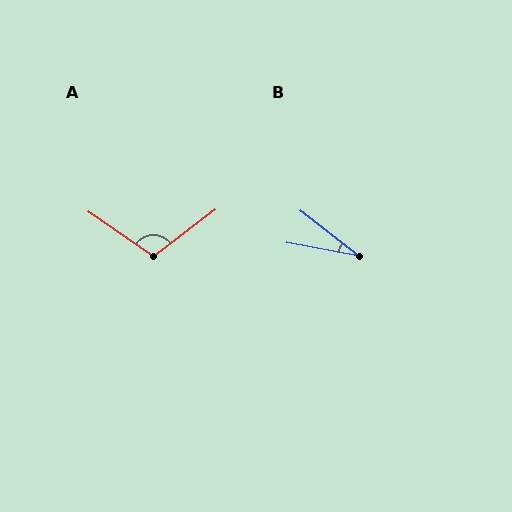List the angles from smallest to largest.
B (27°), A (108°).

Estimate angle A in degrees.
Approximately 108 degrees.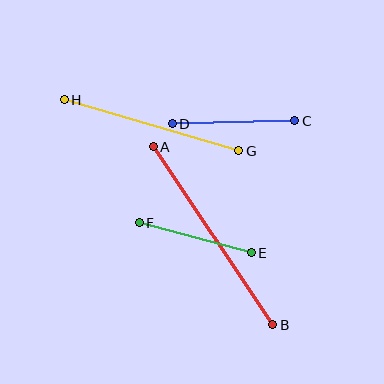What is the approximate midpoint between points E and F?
The midpoint is at approximately (195, 238) pixels.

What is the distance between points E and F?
The distance is approximately 116 pixels.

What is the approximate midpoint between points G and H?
The midpoint is at approximately (151, 125) pixels.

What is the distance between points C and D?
The distance is approximately 123 pixels.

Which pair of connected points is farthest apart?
Points A and B are farthest apart.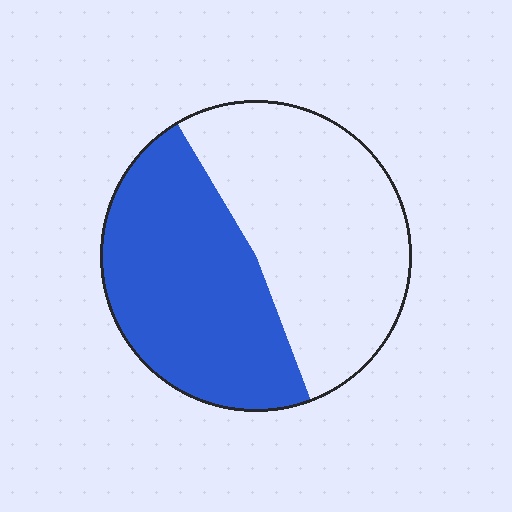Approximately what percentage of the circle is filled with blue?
Approximately 45%.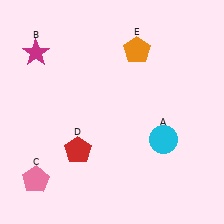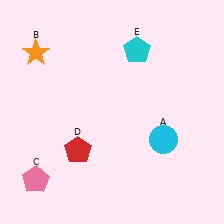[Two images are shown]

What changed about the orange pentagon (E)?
In Image 1, E is orange. In Image 2, it changed to cyan.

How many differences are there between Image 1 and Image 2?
There are 2 differences between the two images.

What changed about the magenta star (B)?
In Image 1, B is magenta. In Image 2, it changed to orange.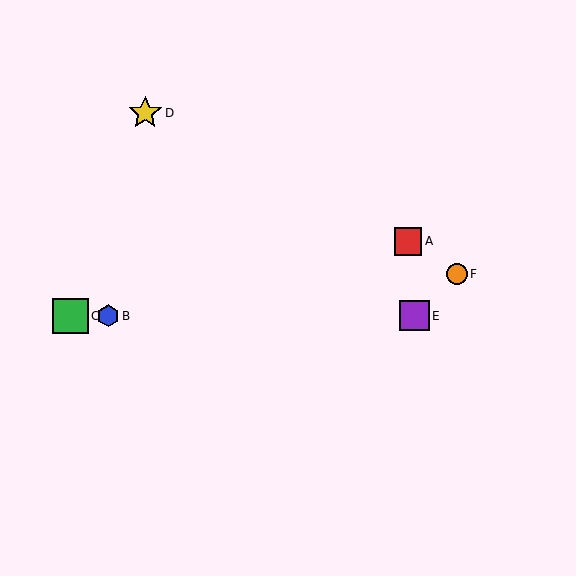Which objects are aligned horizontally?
Objects B, C, E are aligned horizontally.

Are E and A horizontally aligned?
No, E is at y≈316 and A is at y≈241.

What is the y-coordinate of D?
Object D is at y≈113.